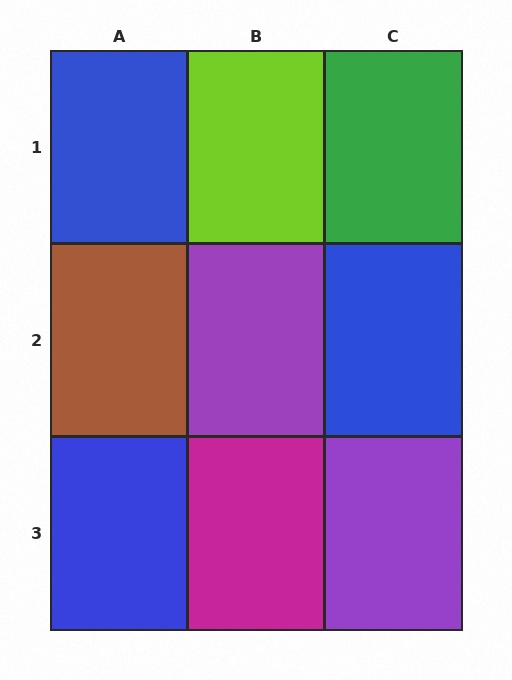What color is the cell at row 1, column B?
Lime.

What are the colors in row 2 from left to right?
Brown, purple, blue.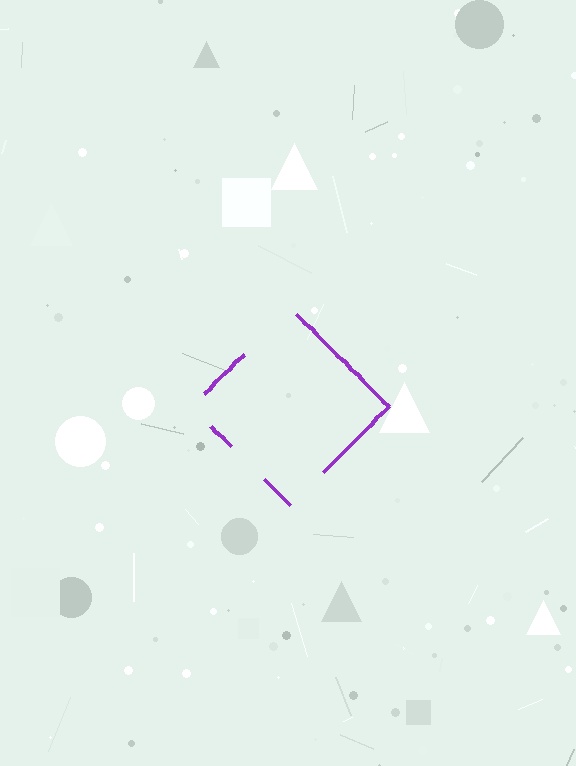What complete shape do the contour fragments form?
The contour fragments form a diamond.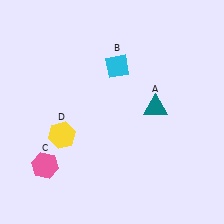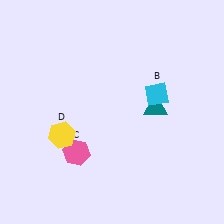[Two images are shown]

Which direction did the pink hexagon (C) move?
The pink hexagon (C) moved right.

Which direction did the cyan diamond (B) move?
The cyan diamond (B) moved right.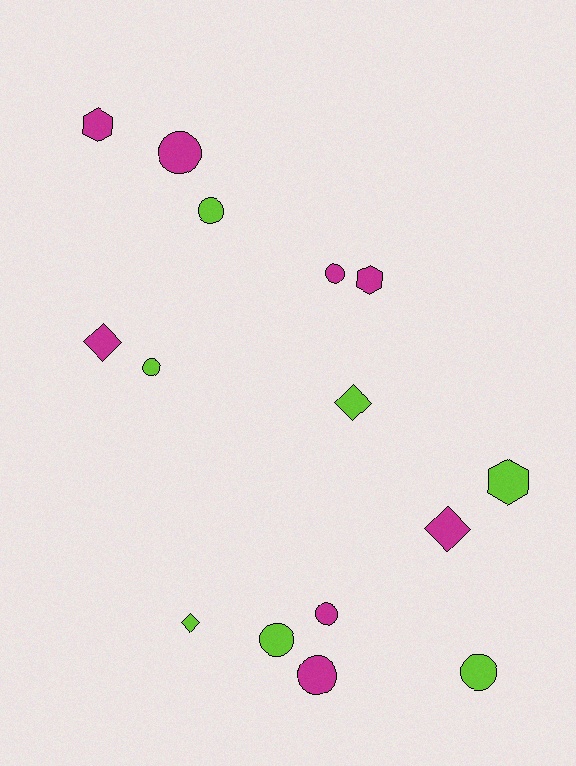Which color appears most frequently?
Magenta, with 8 objects.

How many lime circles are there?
There are 4 lime circles.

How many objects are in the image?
There are 15 objects.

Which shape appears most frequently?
Circle, with 8 objects.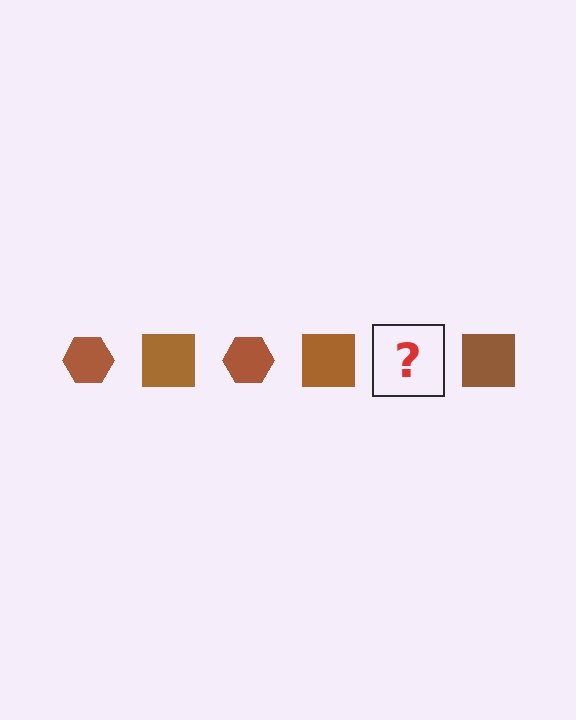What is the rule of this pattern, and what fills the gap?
The rule is that the pattern cycles through hexagon, square shapes in brown. The gap should be filled with a brown hexagon.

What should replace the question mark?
The question mark should be replaced with a brown hexagon.